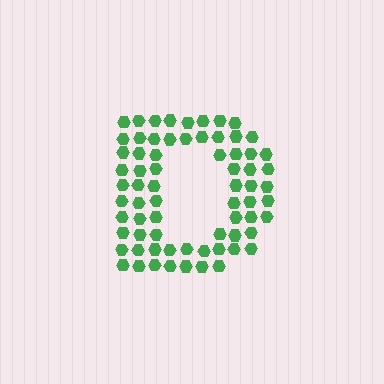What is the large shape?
The large shape is the letter D.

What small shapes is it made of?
It is made of small hexagons.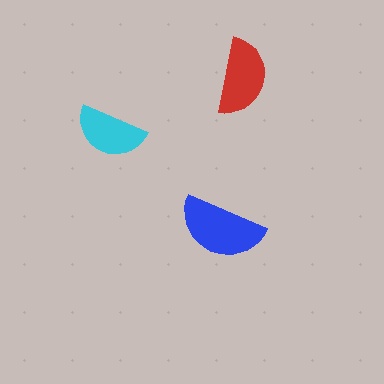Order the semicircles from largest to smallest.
the blue one, the red one, the cyan one.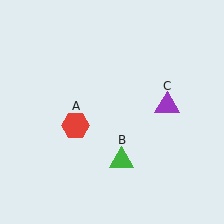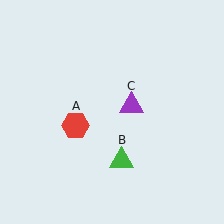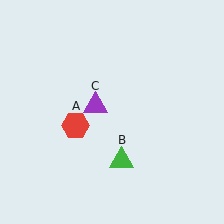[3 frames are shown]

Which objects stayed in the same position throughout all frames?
Red hexagon (object A) and green triangle (object B) remained stationary.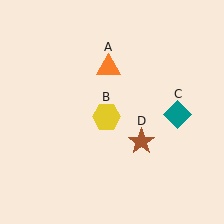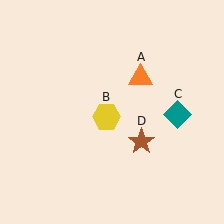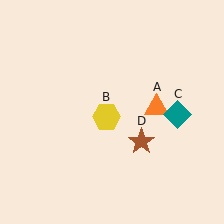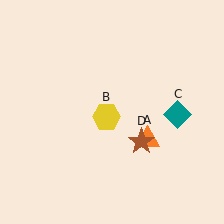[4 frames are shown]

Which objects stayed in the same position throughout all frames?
Yellow hexagon (object B) and teal diamond (object C) and brown star (object D) remained stationary.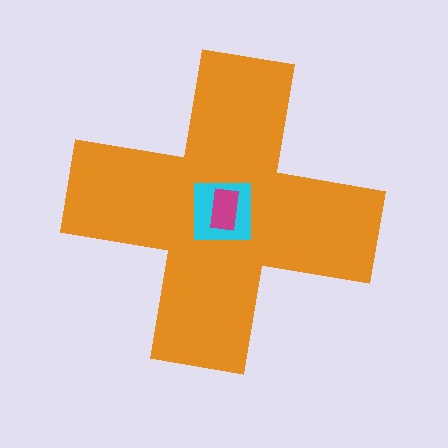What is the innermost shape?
The magenta rectangle.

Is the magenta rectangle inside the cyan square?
Yes.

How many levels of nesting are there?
3.